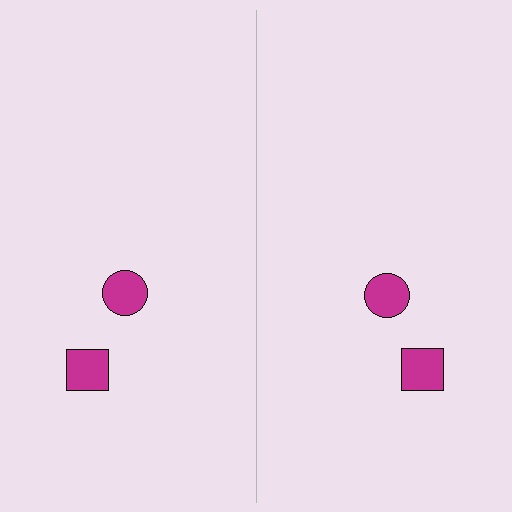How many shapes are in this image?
There are 4 shapes in this image.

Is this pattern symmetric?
Yes, this pattern has bilateral (reflection) symmetry.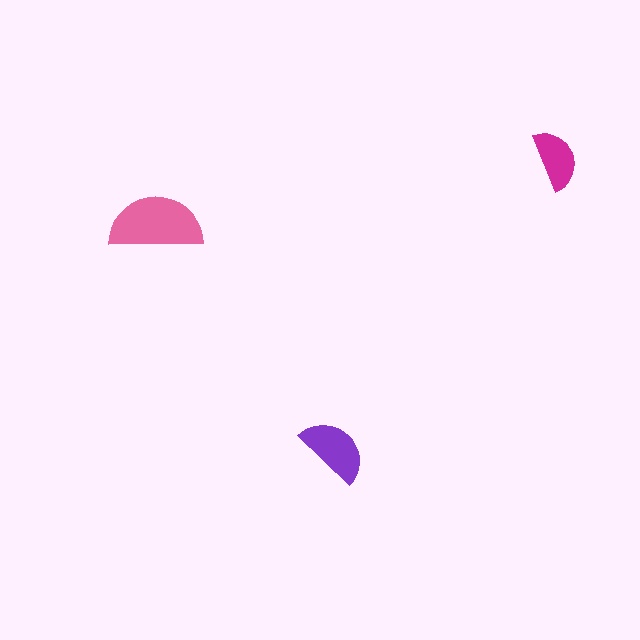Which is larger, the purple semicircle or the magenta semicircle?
The purple one.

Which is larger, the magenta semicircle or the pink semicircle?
The pink one.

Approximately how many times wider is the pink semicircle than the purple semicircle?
About 1.5 times wider.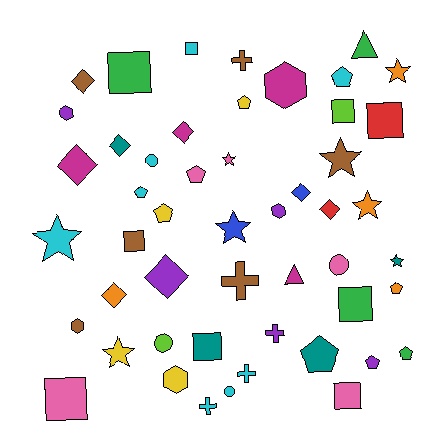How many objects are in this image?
There are 50 objects.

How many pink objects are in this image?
There are 5 pink objects.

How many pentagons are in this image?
There are 9 pentagons.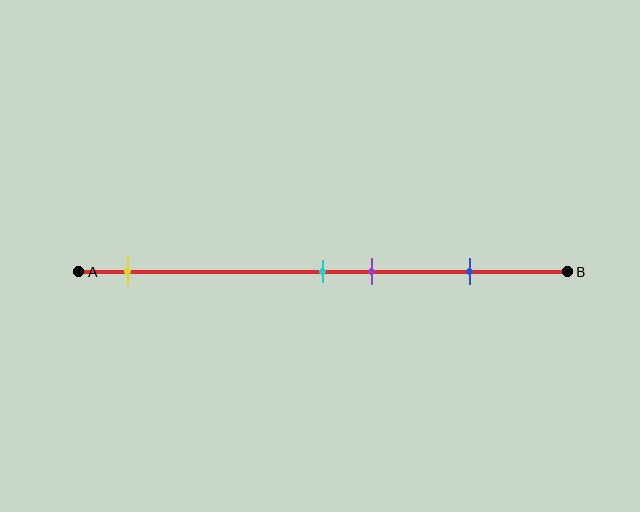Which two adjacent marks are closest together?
The cyan and purple marks are the closest adjacent pair.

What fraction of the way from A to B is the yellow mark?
The yellow mark is approximately 10% (0.1) of the way from A to B.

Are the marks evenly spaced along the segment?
No, the marks are not evenly spaced.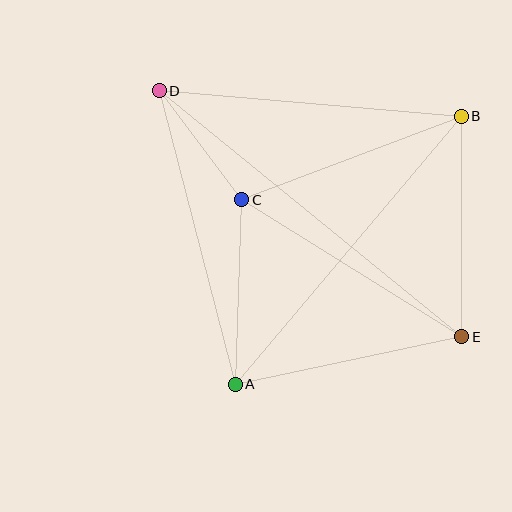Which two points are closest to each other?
Points C and D are closest to each other.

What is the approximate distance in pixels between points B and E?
The distance between B and E is approximately 221 pixels.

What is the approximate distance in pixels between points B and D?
The distance between B and D is approximately 303 pixels.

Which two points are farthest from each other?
Points D and E are farthest from each other.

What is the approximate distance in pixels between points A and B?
The distance between A and B is approximately 351 pixels.